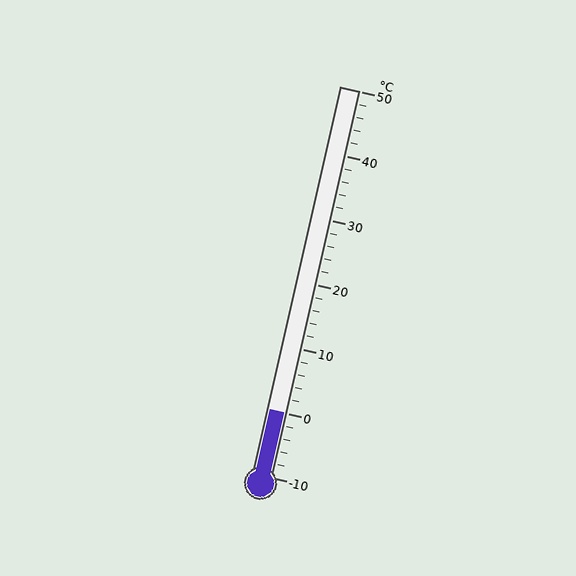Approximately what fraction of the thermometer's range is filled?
The thermometer is filled to approximately 15% of its range.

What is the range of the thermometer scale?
The thermometer scale ranges from -10°C to 50°C.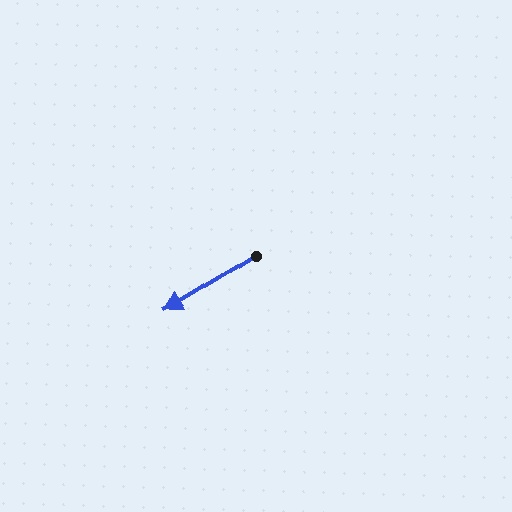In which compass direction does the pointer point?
Southwest.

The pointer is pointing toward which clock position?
Roughly 8 o'clock.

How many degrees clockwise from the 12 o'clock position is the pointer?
Approximately 238 degrees.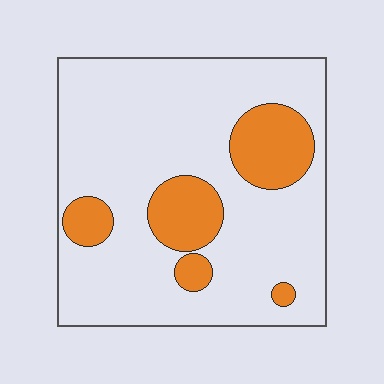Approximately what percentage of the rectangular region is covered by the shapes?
Approximately 20%.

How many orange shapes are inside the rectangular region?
5.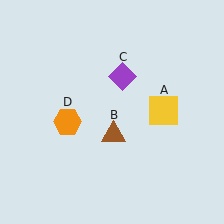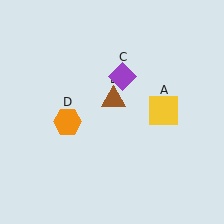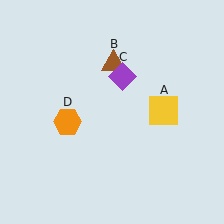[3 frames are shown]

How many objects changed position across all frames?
1 object changed position: brown triangle (object B).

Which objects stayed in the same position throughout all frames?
Yellow square (object A) and purple diamond (object C) and orange hexagon (object D) remained stationary.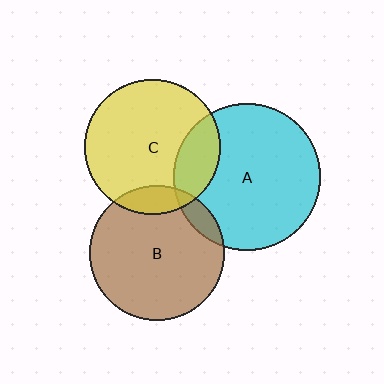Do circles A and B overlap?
Yes.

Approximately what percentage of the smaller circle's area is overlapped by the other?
Approximately 10%.